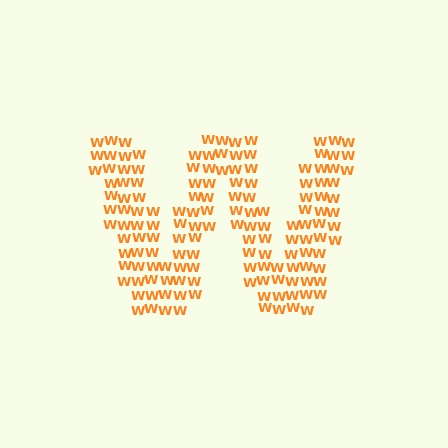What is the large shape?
The large shape is the letter W.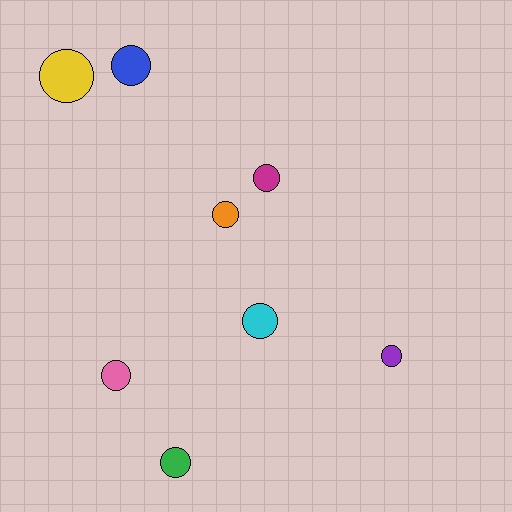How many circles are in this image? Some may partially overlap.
There are 8 circles.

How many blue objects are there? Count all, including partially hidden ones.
There is 1 blue object.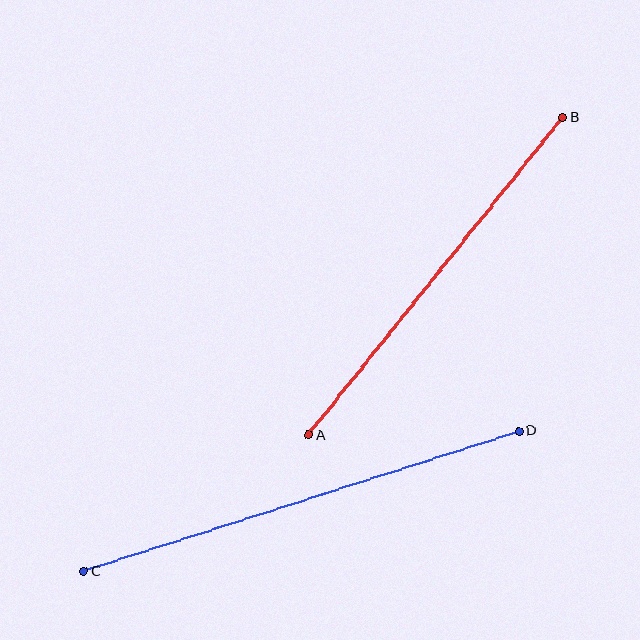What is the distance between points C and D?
The distance is approximately 457 pixels.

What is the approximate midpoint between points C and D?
The midpoint is at approximately (301, 501) pixels.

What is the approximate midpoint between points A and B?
The midpoint is at approximately (435, 276) pixels.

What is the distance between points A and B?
The distance is approximately 407 pixels.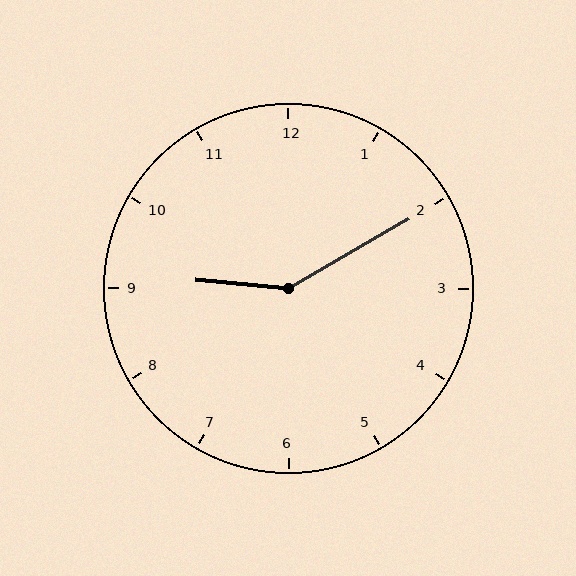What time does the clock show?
9:10.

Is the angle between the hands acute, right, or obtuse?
It is obtuse.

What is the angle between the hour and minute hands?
Approximately 145 degrees.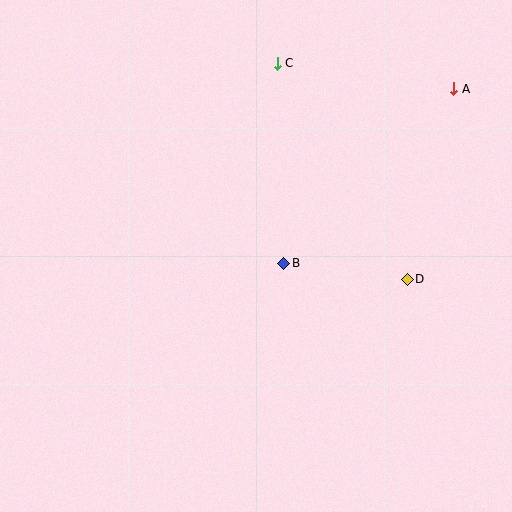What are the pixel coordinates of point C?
Point C is at (277, 63).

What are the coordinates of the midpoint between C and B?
The midpoint between C and B is at (281, 163).